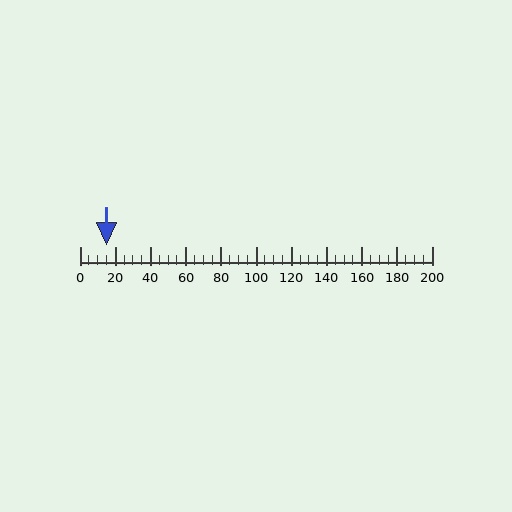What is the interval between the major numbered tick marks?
The major tick marks are spaced 20 units apart.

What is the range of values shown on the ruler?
The ruler shows values from 0 to 200.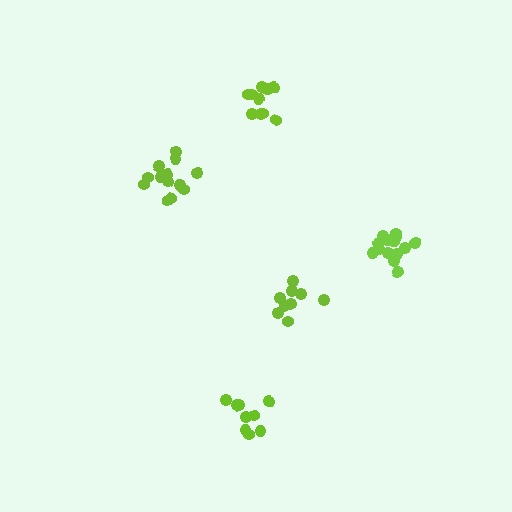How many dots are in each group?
Group 1: 9 dots, Group 2: 15 dots, Group 3: 9 dots, Group 4: 14 dots, Group 5: 11 dots (58 total).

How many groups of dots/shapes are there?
There are 5 groups.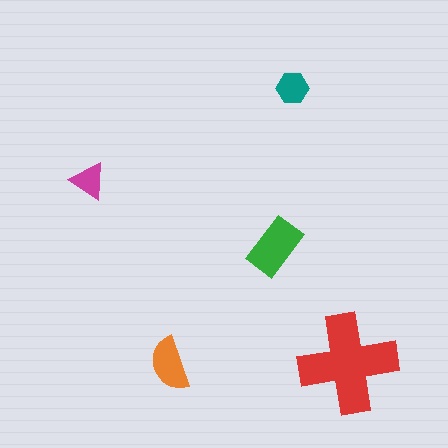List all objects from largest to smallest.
The red cross, the green rectangle, the orange semicircle, the teal hexagon, the magenta triangle.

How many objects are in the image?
There are 5 objects in the image.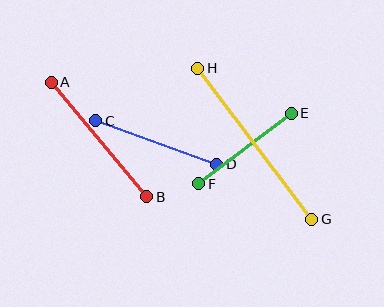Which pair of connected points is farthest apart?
Points G and H are farthest apart.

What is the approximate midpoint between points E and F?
The midpoint is at approximately (245, 148) pixels.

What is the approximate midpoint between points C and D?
The midpoint is at approximately (156, 143) pixels.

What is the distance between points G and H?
The distance is approximately 189 pixels.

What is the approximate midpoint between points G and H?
The midpoint is at approximately (255, 144) pixels.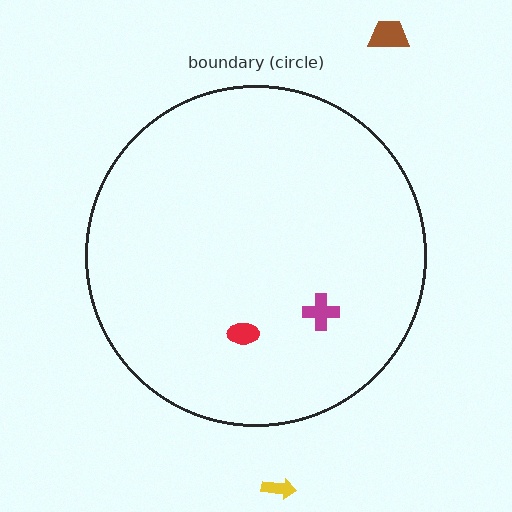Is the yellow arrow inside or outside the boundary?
Outside.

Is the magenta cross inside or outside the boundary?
Inside.